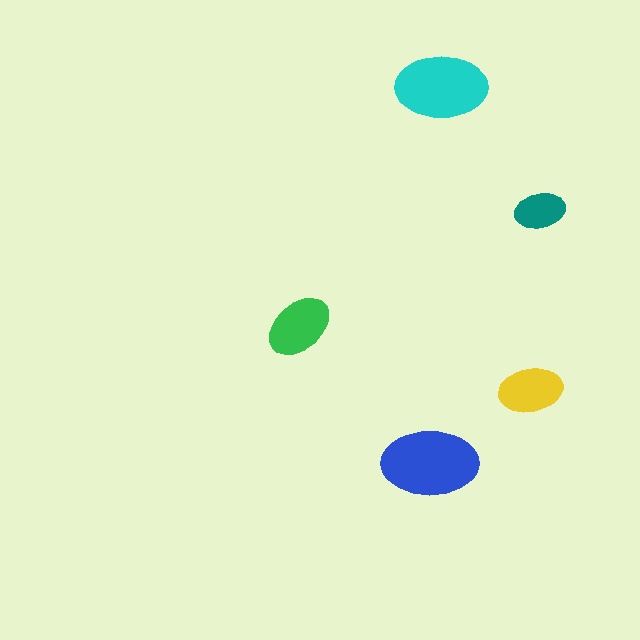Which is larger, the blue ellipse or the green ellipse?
The blue one.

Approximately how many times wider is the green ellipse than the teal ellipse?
About 1.5 times wider.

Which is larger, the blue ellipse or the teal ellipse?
The blue one.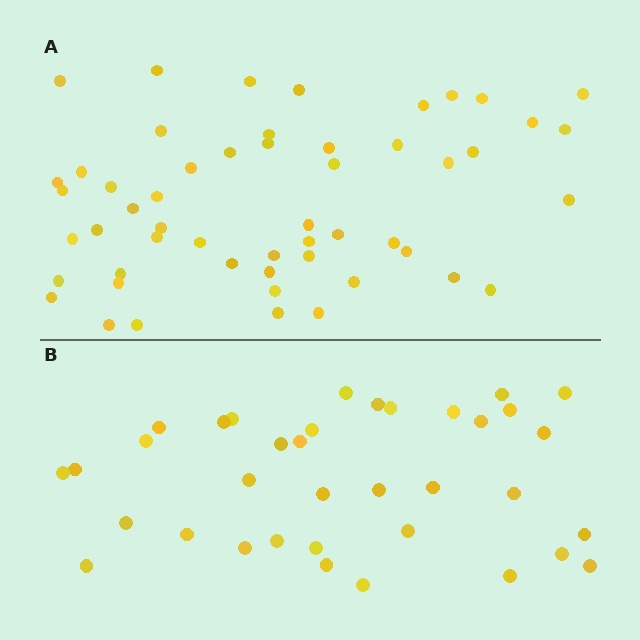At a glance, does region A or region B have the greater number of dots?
Region A (the top region) has more dots.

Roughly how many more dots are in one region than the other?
Region A has approximately 15 more dots than region B.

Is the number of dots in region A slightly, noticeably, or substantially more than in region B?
Region A has substantially more. The ratio is roughly 1.5 to 1.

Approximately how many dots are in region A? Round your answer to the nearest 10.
About 50 dots. (The exact count is 53, which rounds to 50.)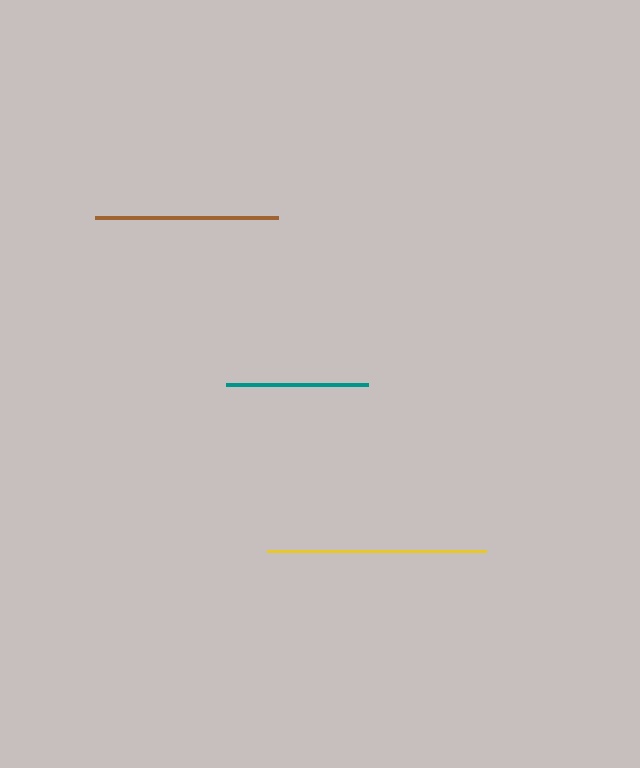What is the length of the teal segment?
The teal segment is approximately 142 pixels long.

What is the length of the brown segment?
The brown segment is approximately 183 pixels long.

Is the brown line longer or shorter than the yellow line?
The yellow line is longer than the brown line.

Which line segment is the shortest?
The teal line is the shortest at approximately 142 pixels.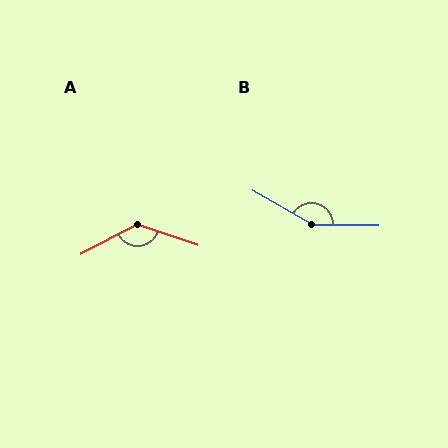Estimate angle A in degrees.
Approximately 134 degrees.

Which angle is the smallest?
A, at approximately 134 degrees.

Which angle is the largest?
B, at approximately 151 degrees.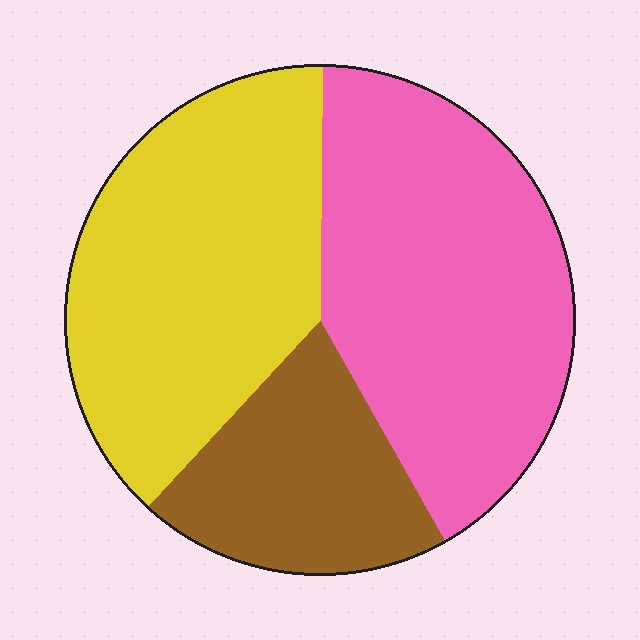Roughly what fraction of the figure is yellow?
Yellow takes up about three eighths (3/8) of the figure.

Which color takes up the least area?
Brown, at roughly 20%.